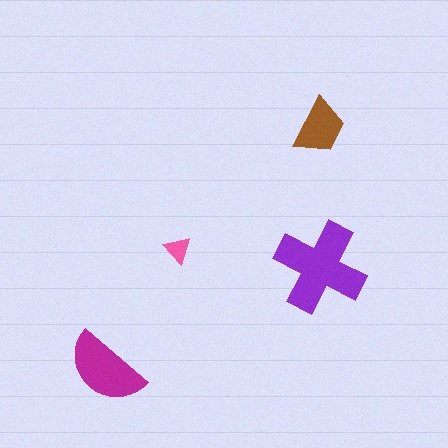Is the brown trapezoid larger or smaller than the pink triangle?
Larger.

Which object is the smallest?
The pink triangle.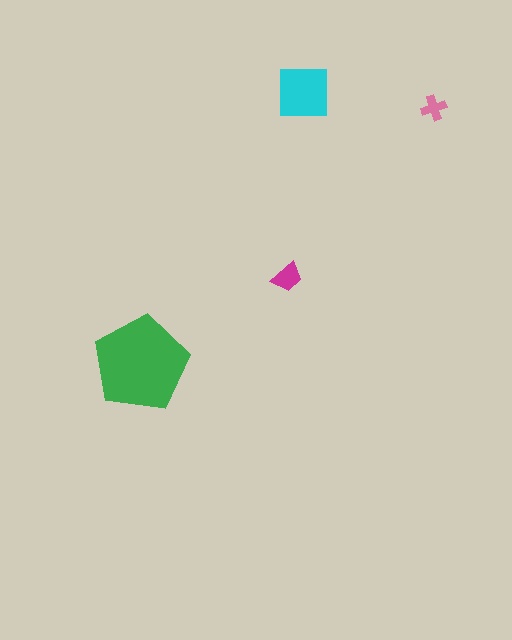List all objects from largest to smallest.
The green pentagon, the cyan square, the magenta trapezoid, the pink cross.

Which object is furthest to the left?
The green pentagon is leftmost.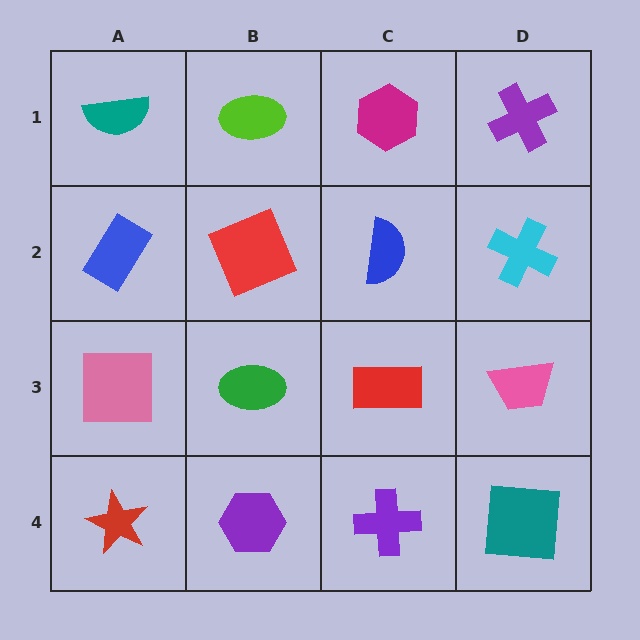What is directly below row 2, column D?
A pink trapezoid.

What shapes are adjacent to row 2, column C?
A magenta hexagon (row 1, column C), a red rectangle (row 3, column C), a red square (row 2, column B), a cyan cross (row 2, column D).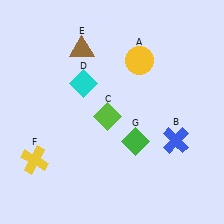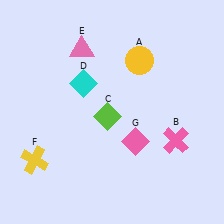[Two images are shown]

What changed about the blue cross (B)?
In Image 1, B is blue. In Image 2, it changed to pink.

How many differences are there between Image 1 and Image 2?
There are 3 differences between the two images.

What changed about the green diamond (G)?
In Image 1, G is green. In Image 2, it changed to pink.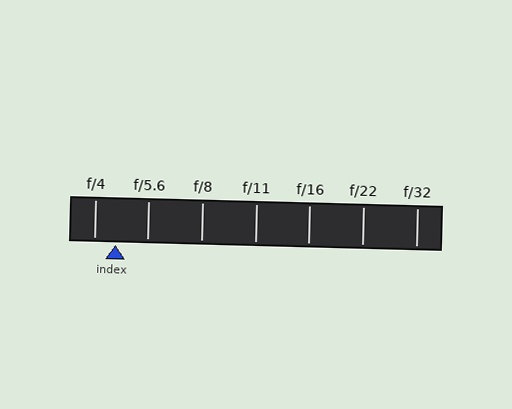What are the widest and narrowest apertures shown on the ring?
The widest aperture shown is f/4 and the narrowest is f/32.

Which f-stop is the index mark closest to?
The index mark is closest to f/4.